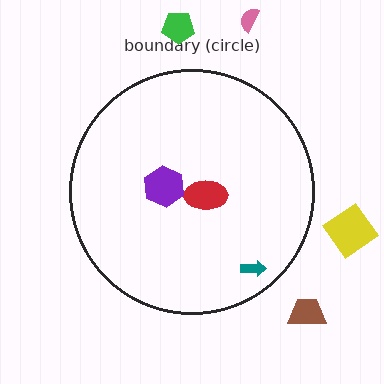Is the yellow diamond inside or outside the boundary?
Outside.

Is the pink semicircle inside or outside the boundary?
Outside.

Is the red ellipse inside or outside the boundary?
Inside.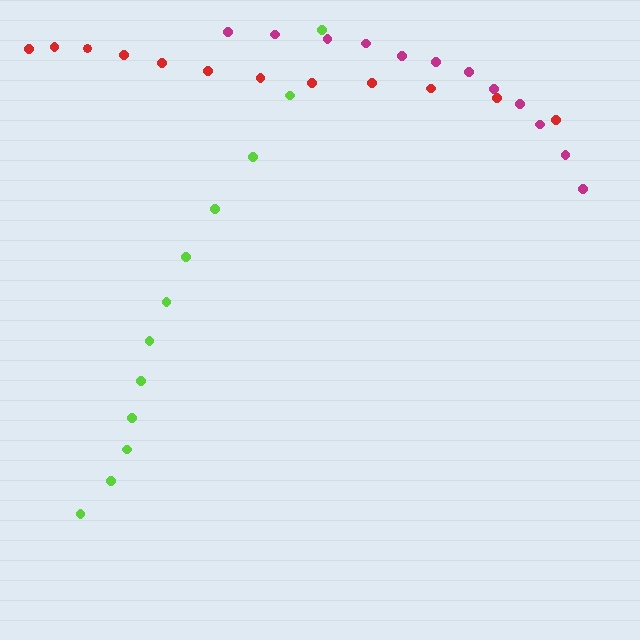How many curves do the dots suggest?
There are 3 distinct paths.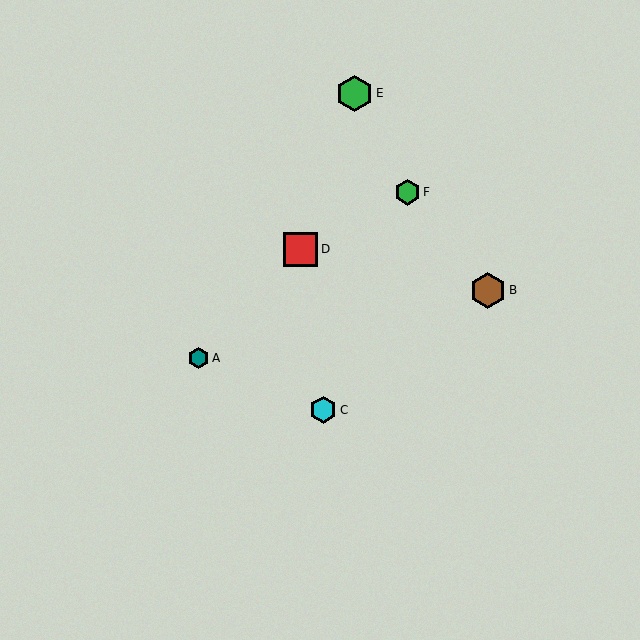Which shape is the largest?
The green hexagon (labeled E) is the largest.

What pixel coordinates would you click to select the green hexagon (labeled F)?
Click at (408, 192) to select the green hexagon F.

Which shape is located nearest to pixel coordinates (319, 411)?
The cyan hexagon (labeled C) at (323, 410) is nearest to that location.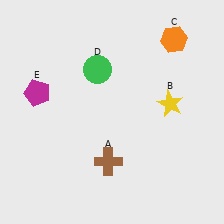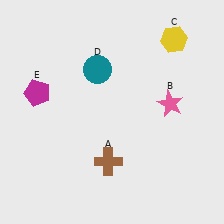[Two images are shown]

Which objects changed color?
B changed from yellow to pink. C changed from orange to yellow. D changed from green to teal.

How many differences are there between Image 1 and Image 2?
There are 3 differences between the two images.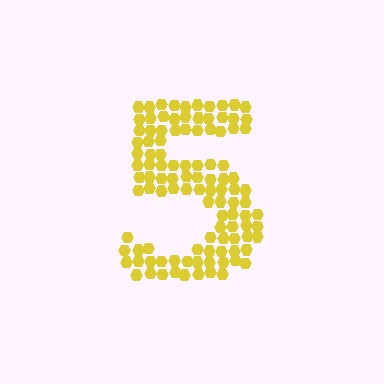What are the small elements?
The small elements are hexagons.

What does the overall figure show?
The overall figure shows the digit 5.